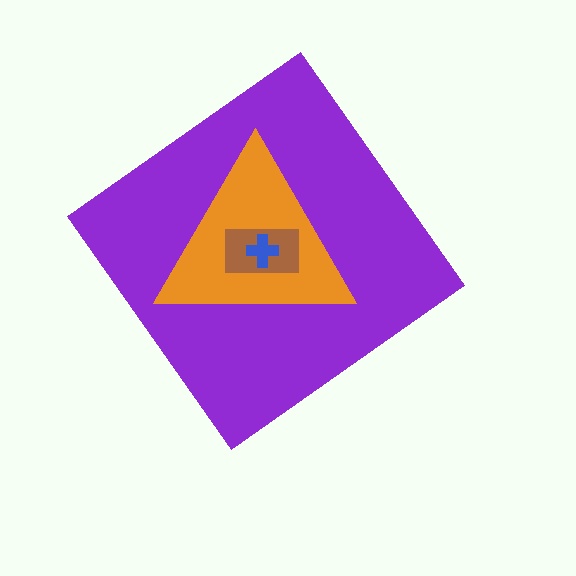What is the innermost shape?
The blue cross.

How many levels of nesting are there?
4.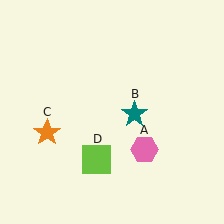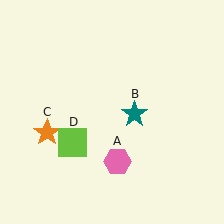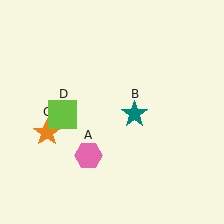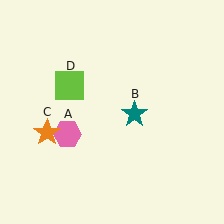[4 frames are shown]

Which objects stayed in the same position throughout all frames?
Teal star (object B) and orange star (object C) remained stationary.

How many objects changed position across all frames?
2 objects changed position: pink hexagon (object A), lime square (object D).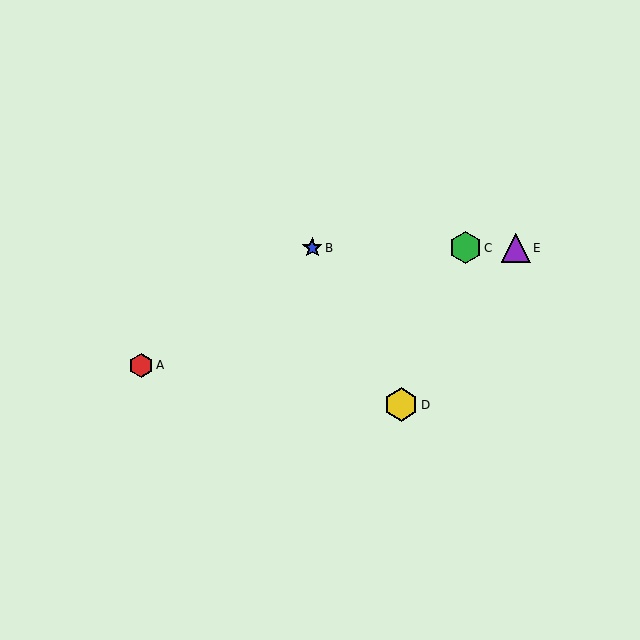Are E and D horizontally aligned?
No, E is at y≈248 and D is at y≈405.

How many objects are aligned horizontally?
3 objects (B, C, E) are aligned horizontally.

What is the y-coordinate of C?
Object C is at y≈248.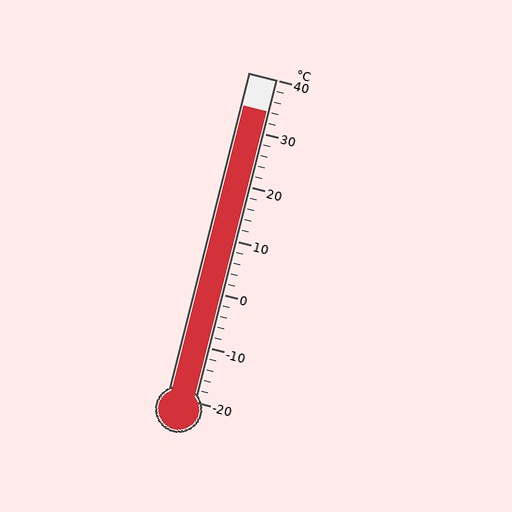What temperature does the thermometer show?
The thermometer shows approximately 34°C.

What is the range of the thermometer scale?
The thermometer scale ranges from -20°C to 40°C.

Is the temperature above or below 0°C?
The temperature is above 0°C.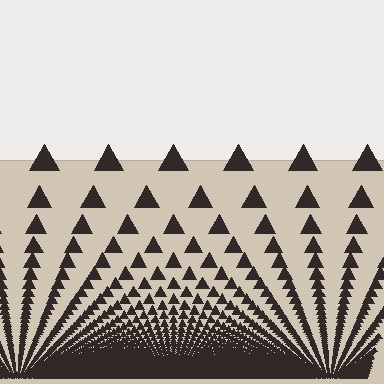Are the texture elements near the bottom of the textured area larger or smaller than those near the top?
Smaller. The gradient is inverted — elements near the bottom are smaller and denser.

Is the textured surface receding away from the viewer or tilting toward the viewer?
The surface appears to tilt toward the viewer. Texture elements get larger and sparser toward the top.